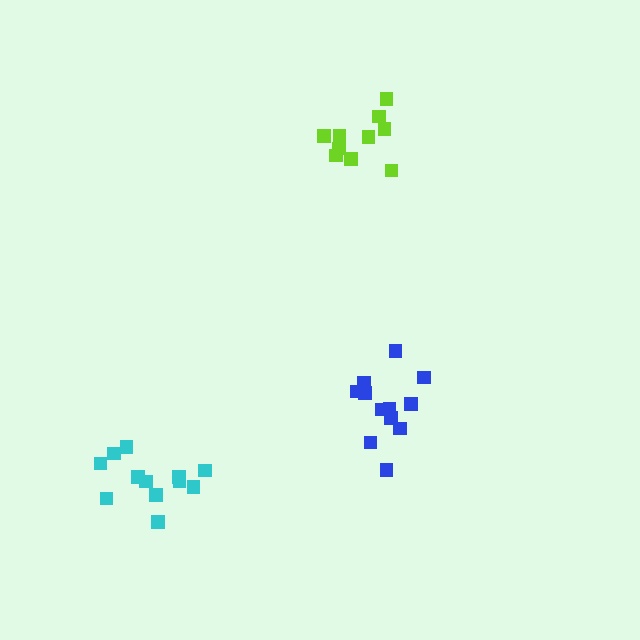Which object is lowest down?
The cyan cluster is bottommost.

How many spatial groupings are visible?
There are 3 spatial groupings.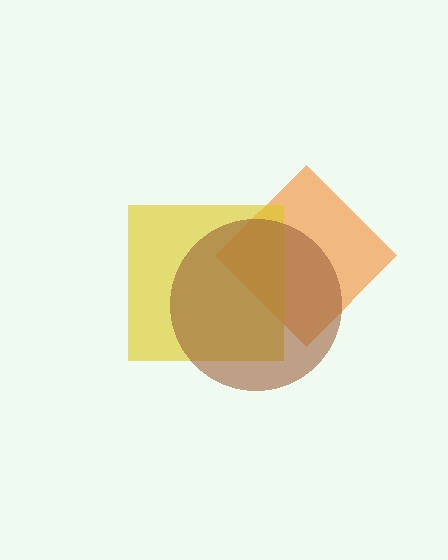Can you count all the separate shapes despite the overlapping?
Yes, there are 3 separate shapes.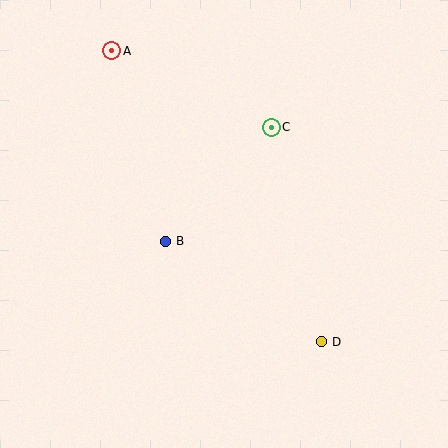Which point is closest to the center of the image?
Point B at (165, 241) is closest to the center.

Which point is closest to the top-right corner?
Point C is closest to the top-right corner.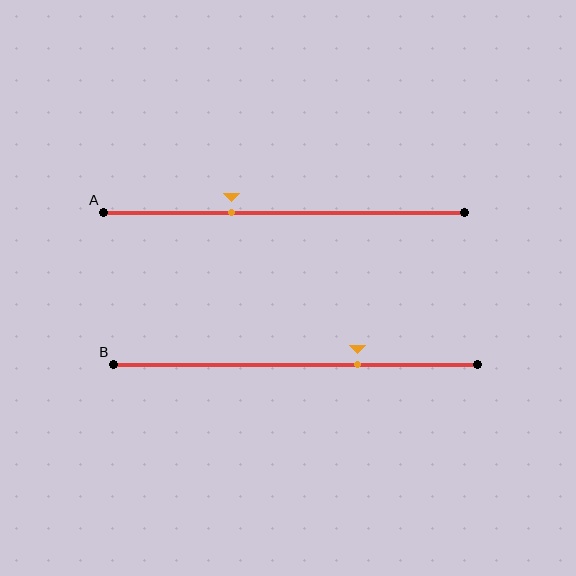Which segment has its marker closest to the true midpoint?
Segment A has its marker closest to the true midpoint.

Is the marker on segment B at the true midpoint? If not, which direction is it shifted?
No, the marker on segment B is shifted to the right by about 17% of the segment length.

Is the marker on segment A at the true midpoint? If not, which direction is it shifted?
No, the marker on segment A is shifted to the left by about 15% of the segment length.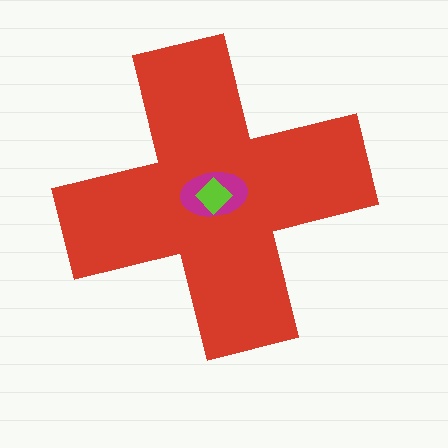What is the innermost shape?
The lime diamond.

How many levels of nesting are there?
3.